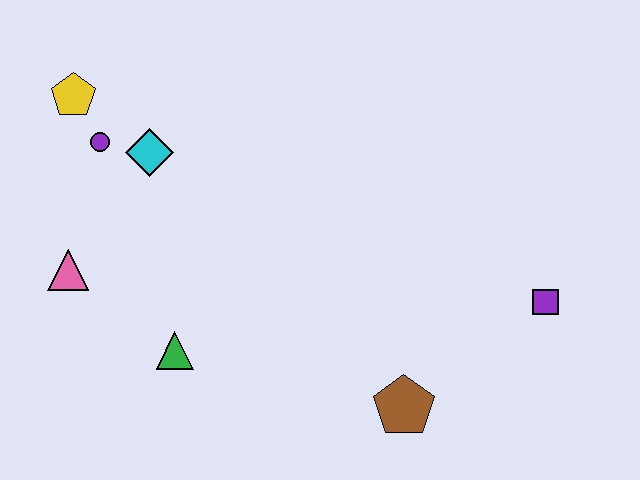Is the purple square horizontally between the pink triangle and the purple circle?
No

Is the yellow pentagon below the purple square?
No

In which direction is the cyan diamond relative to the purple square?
The cyan diamond is to the left of the purple square.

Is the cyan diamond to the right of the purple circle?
Yes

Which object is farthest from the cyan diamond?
The purple square is farthest from the cyan diamond.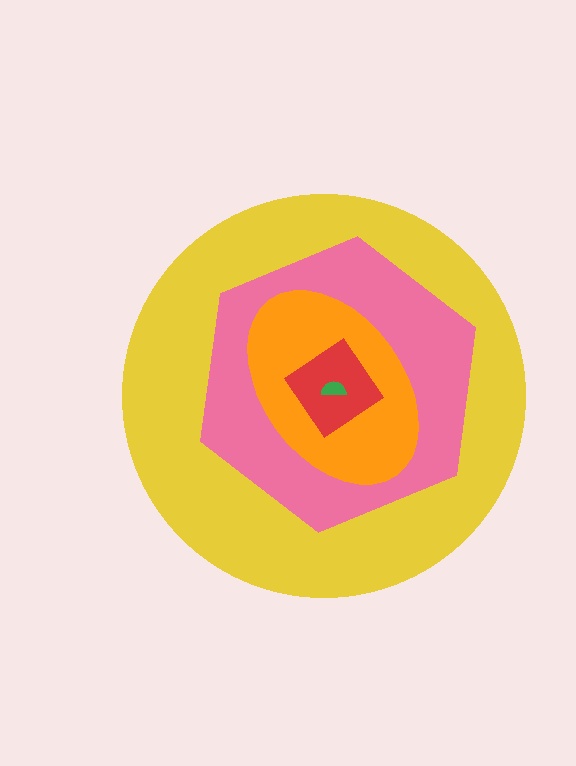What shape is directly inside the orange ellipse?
The red diamond.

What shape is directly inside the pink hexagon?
The orange ellipse.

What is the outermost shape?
The yellow circle.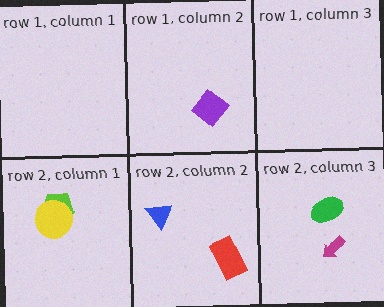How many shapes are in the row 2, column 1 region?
2.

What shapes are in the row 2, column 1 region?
The lime pentagon, the yellow circle.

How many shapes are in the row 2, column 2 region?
2.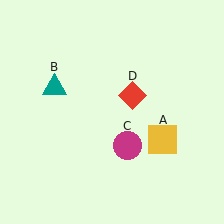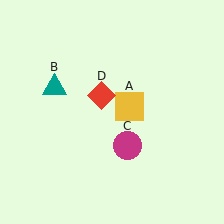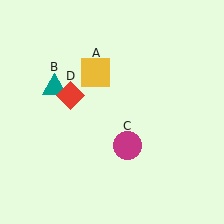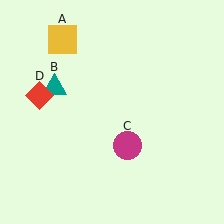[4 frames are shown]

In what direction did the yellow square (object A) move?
The yellow square (object A) moved up and to the left.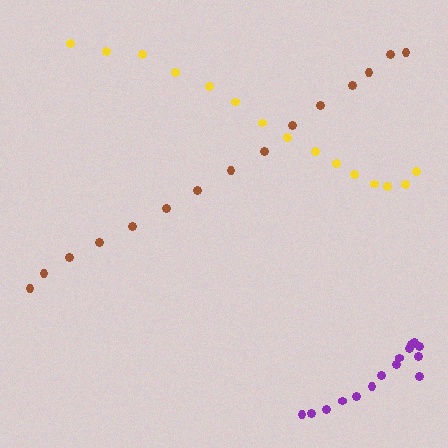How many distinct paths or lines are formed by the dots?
There are 3 distinct paths.